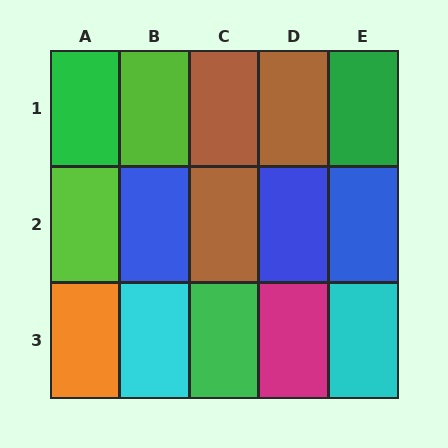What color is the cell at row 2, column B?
Blue.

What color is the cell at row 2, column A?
Lime.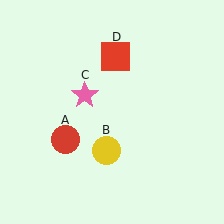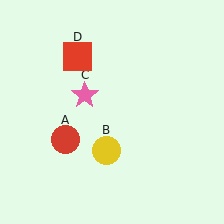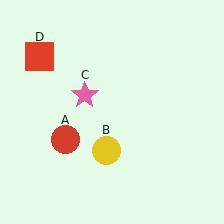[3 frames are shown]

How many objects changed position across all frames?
1 object changed position: red square (object D).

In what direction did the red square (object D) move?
The red square (object D) moved left.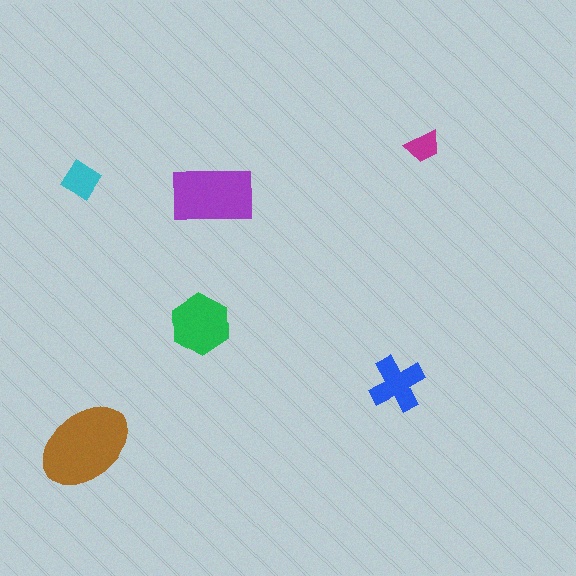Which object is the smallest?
The magenta trapezoid.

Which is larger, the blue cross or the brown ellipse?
The brown ellipse.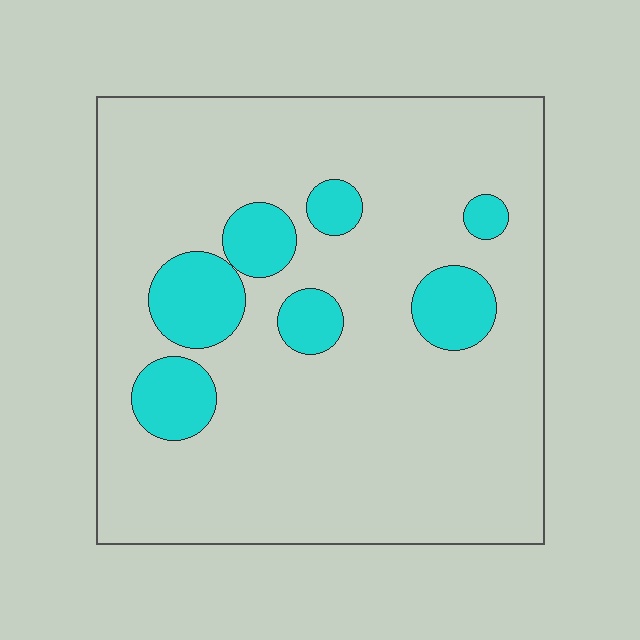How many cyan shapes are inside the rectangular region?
7.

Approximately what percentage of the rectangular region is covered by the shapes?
Approximately 15%.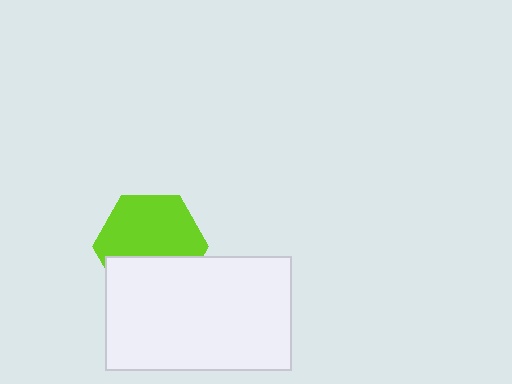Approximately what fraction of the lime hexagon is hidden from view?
Roughly 38% of the lime hexagon is hidden behind the white rectangle.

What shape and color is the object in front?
The object in front is a white rectangle.